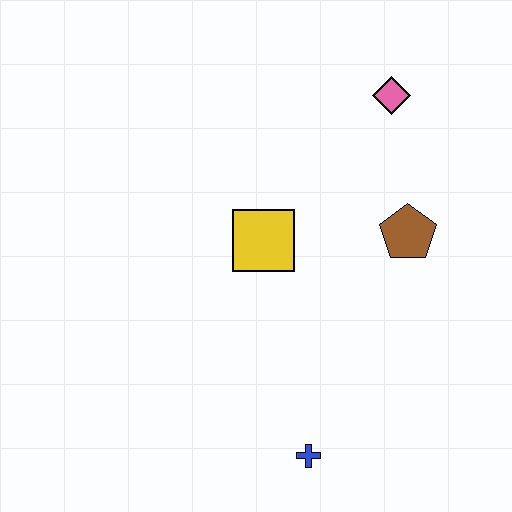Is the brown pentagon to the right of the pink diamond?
Yes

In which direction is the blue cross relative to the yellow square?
The blue cross is below the yellow square.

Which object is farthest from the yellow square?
The blue cross is farthest from the yellow square.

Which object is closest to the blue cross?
The yellow square is closest to the blue cross.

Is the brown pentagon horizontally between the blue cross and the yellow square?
No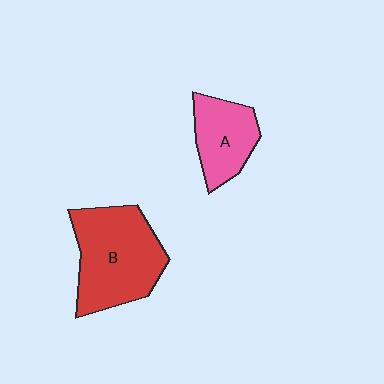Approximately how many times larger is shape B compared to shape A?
Approximately 1.7 times.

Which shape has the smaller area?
Shape A (pink).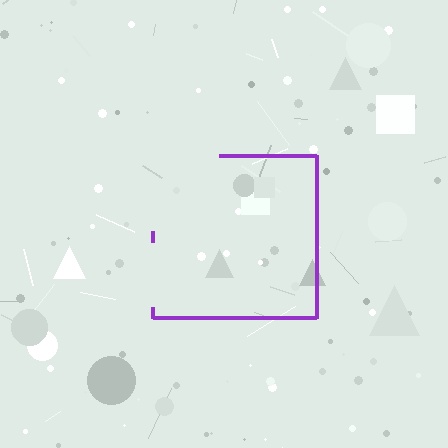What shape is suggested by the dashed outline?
The dashed outline suggests a square.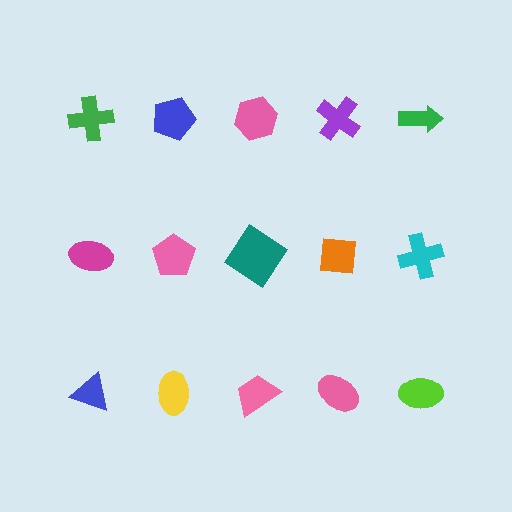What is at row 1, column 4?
A purple cross.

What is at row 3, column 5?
A lime ellipse.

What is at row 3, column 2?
A yellow ellipse.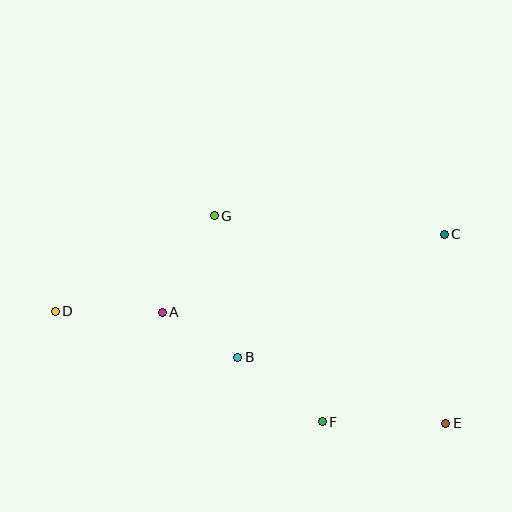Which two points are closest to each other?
Points A and B are closest to each other.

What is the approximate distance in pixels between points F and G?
The distance between F and G is approximately 233 pixels.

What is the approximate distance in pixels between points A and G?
The distance between A and G is approximately 110 pixels.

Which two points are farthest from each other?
Points D and E are farthest from each other.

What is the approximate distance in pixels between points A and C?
The distance between A and C is approximately 293 pixels.